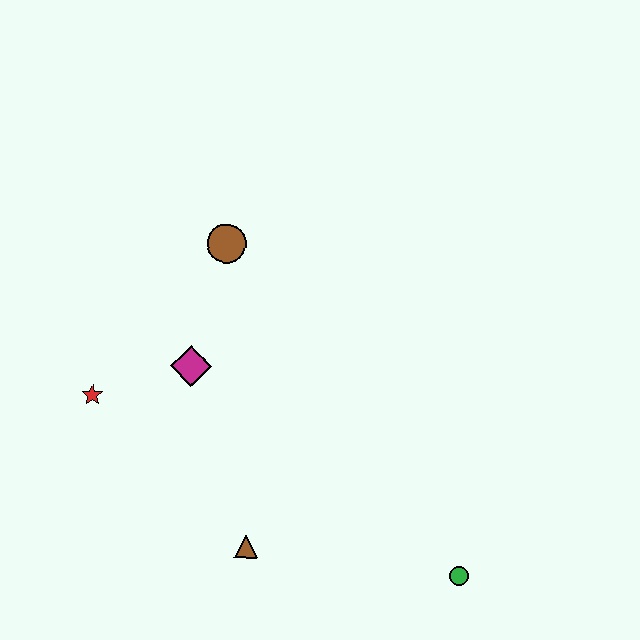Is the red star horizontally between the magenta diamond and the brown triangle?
No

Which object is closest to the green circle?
The brown triangle is closest to the green circle.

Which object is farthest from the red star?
The green circle is farthest from the red star.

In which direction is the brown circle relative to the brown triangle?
The brown circle is above the brown triangle.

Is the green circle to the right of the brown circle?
Yes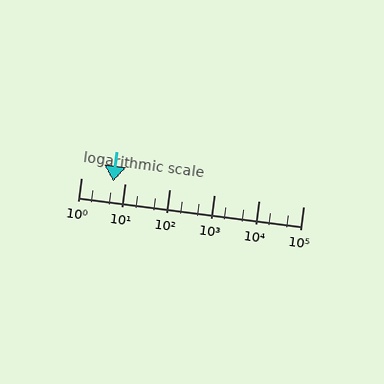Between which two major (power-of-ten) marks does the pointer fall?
The pointer is between 1 and 10.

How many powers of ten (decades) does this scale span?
The scale spans 5 decades, from 1 to 100000.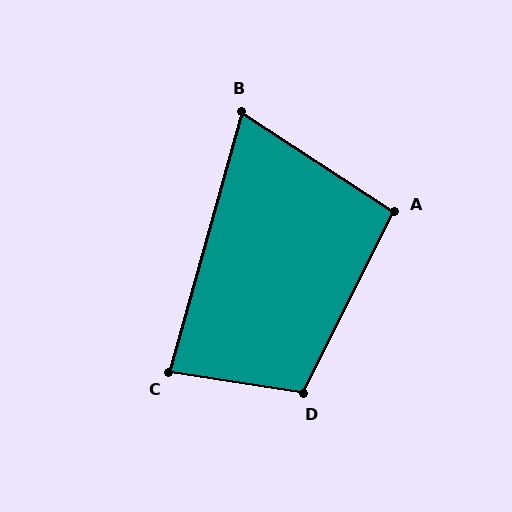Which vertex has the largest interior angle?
D, at approximately 108 degrees.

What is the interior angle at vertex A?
Approximately 97 degrees (obtuse).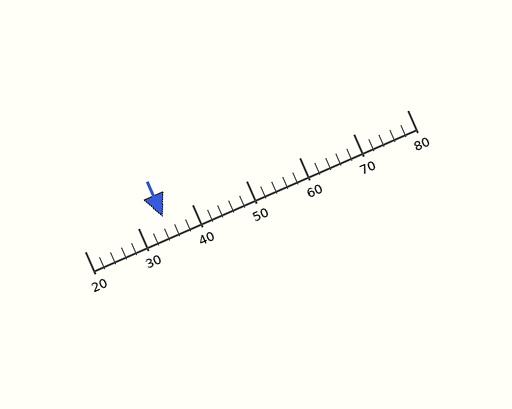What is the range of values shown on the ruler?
The ruler shows values from 20 to 80.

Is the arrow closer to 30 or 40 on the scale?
The arrow is closer to 30.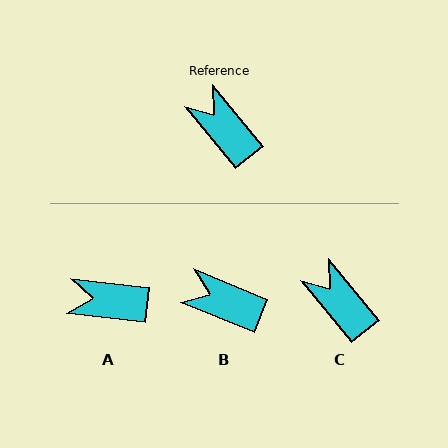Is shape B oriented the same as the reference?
No, it is off by about 29 degrees.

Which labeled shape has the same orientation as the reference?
C.